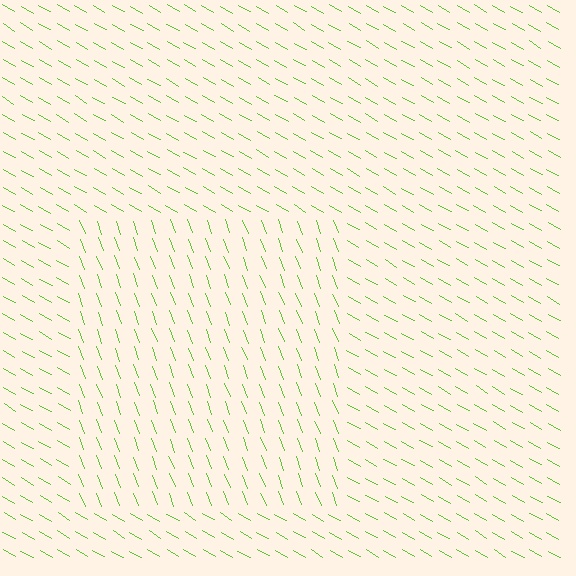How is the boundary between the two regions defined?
The boundary is defined purely by a change in line orientation (approximately 40 degrees difference). All lines are the same color and thickness.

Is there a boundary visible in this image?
Yes, there is a texture boundary formed by a change in line orientation.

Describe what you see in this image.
The image is filled with small lime line segments. A rectangle region in the image has lines oriented differently from the surrounding lines, creating a visible texture boundary.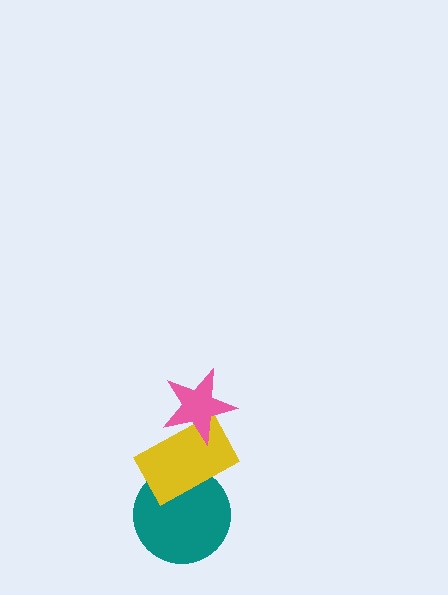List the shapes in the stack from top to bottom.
From top to bottom: the pink star, the yellow rectangle, the teal circle.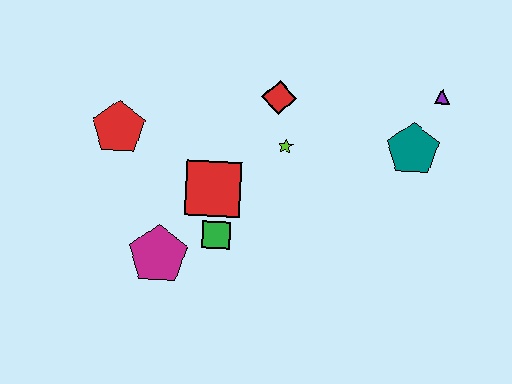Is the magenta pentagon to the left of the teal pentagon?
Yes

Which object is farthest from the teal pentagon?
The red pentagon is farthest from the teal pentagon.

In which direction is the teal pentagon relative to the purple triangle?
The teal pentagon is below the purple triangle.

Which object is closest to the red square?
The green square is closest to the red square.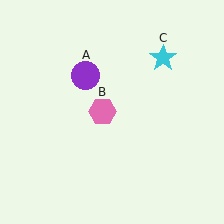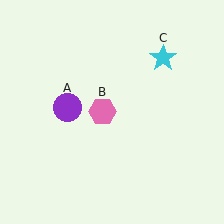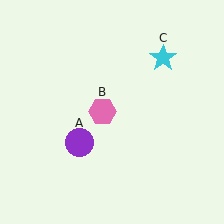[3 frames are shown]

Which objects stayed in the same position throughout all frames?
Pink hexagon (object B) and cyan star (object C) remained stationary.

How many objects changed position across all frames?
1 object changed position: purple circle (object A).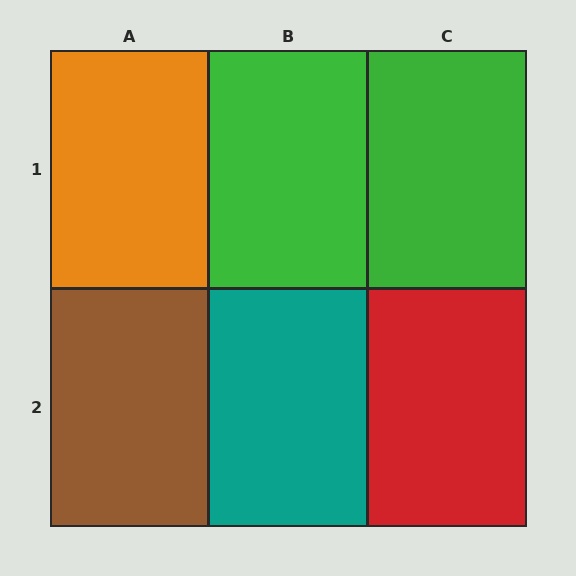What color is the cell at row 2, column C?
Red.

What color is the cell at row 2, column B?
Teal.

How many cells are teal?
1 cell is teal.